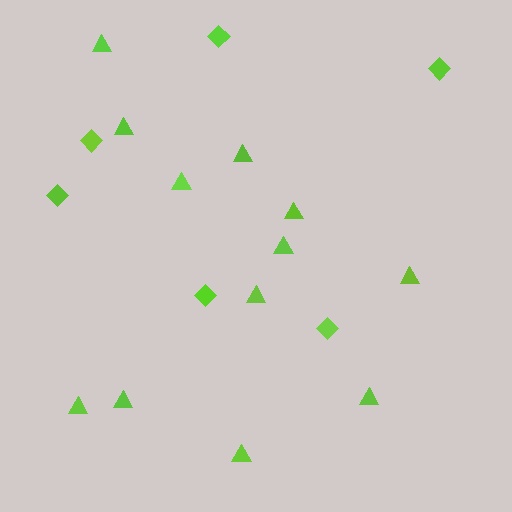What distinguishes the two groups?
There are 2 groups: one group of triangles (12) and one group of diamonds (6).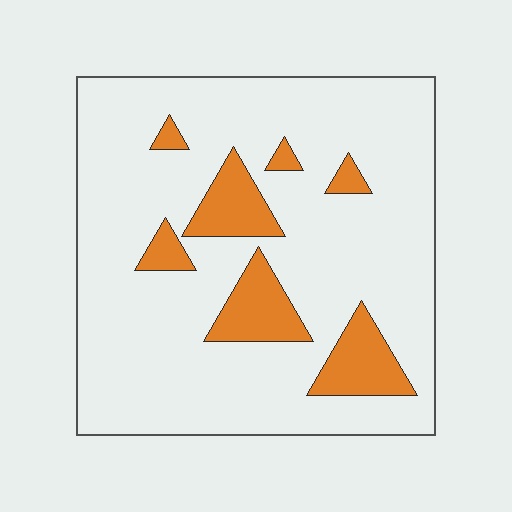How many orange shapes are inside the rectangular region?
7.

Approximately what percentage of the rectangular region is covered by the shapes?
Approximately 15%.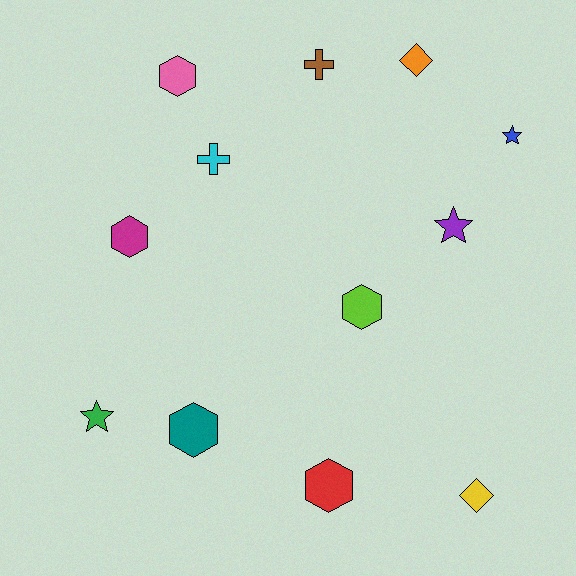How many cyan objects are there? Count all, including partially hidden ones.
There is 1 cyan object.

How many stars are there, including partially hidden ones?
There are 3 stars.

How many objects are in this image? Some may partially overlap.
There are 12 objects.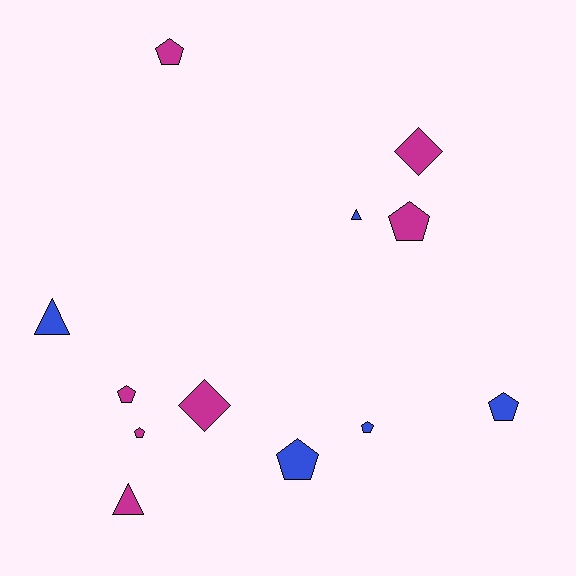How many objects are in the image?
There are 12 objects.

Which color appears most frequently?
Magenta, with 7 objects.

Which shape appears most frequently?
Pentagon, with 7 objects.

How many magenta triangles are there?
There is 1 magenta triangle.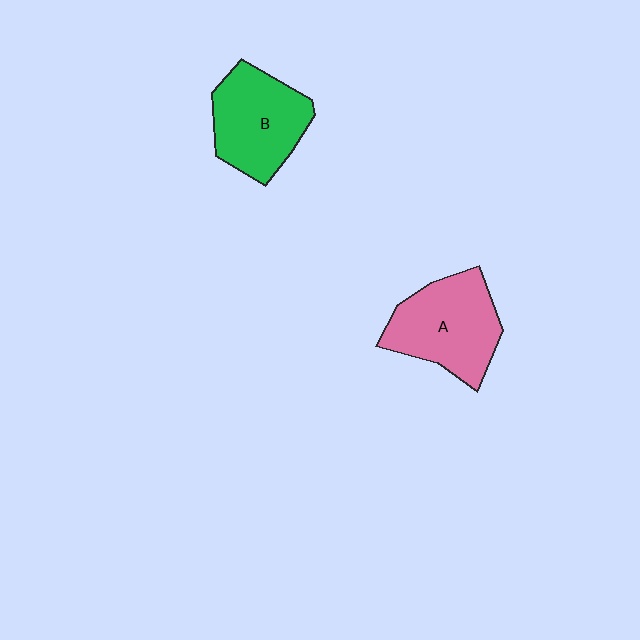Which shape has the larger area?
Shape A (pink).